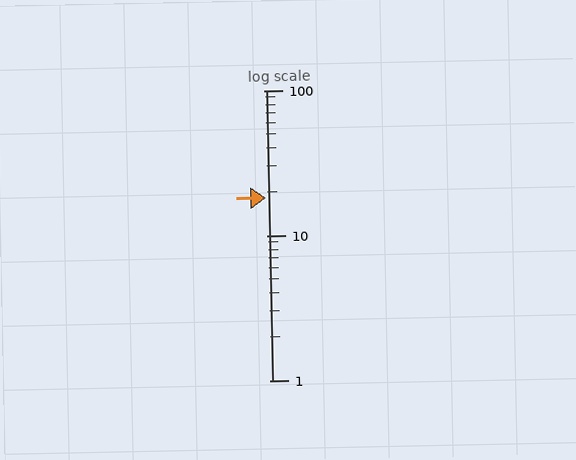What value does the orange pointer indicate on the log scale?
The pointer indicates approximately 18.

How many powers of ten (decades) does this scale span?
The scale spans 2 decades, from 1 to 100.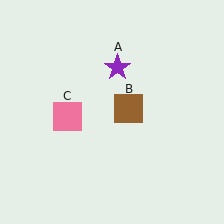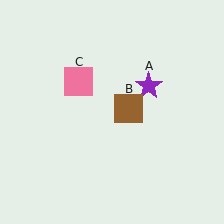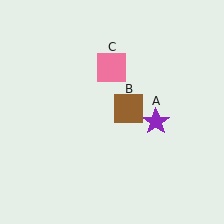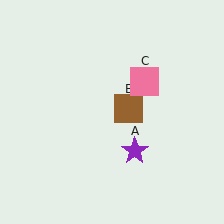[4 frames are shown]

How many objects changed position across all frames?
2 objects changed position: purple star (object A), pink square (object C).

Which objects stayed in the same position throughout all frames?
Brown square (object B) remained stationary.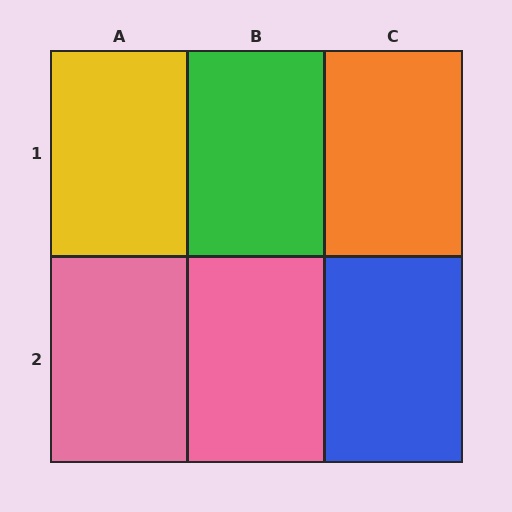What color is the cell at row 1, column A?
Yellow.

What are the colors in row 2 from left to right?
Pink, pink, blue.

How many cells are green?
1 cell is green.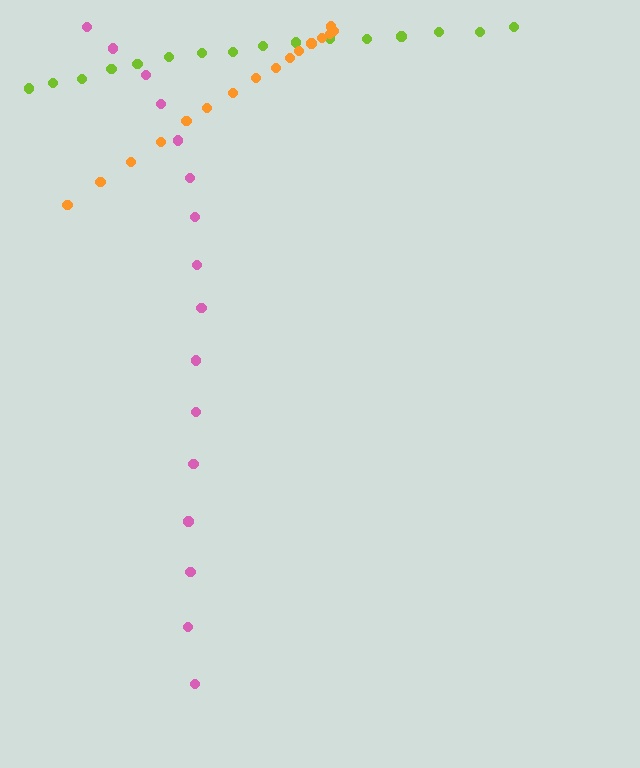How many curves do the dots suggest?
There are 3 distinct paths.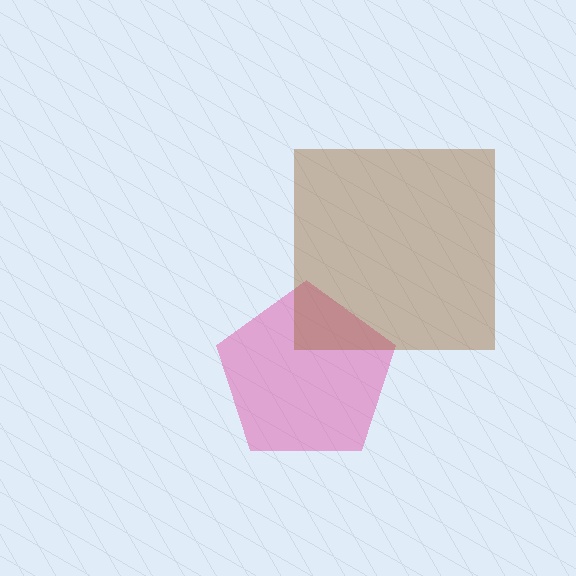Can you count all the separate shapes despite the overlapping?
Yes, there are 2 separate shapes.